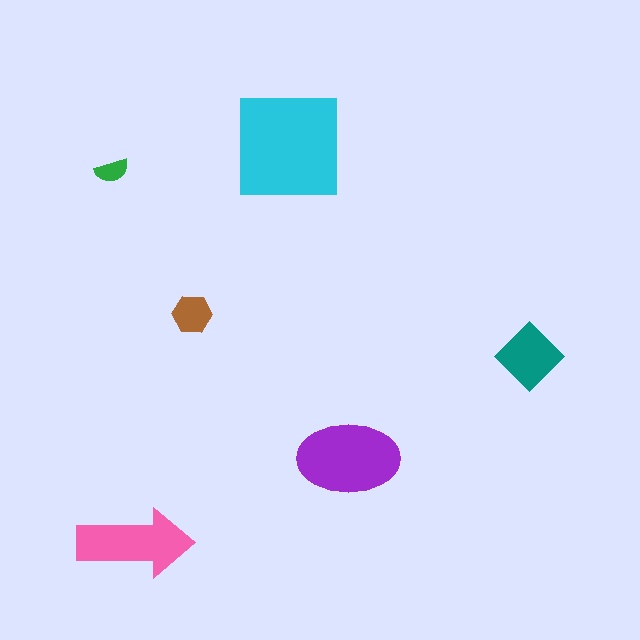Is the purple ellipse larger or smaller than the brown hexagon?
Larger.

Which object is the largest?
The cyan square.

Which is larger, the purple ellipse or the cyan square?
The cyan square.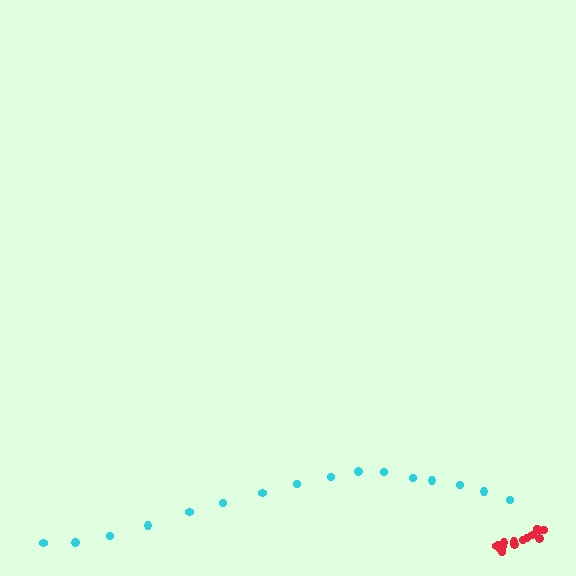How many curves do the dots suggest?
There are 2 distinct paths.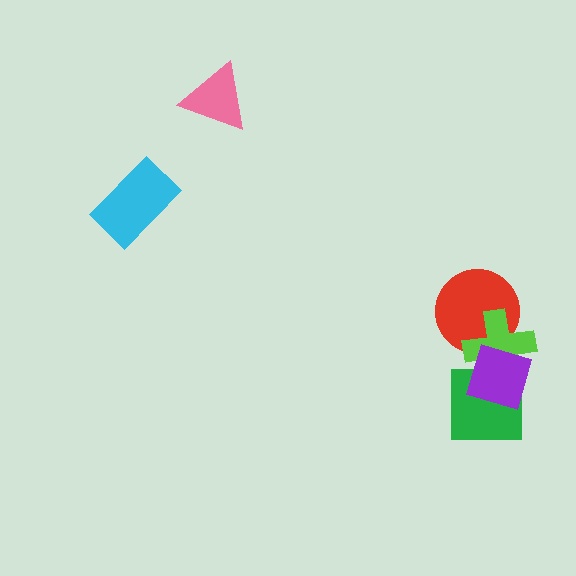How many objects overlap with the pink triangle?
0 objects overlap with the pink triangle.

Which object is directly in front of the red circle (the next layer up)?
The lime cross is directly in front of the red circle.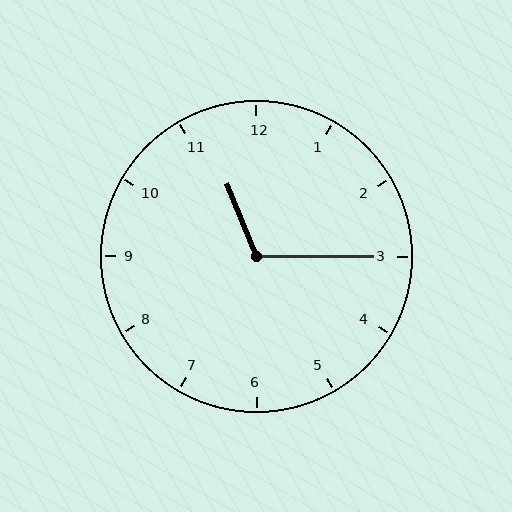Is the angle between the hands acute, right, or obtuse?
It is obtuse.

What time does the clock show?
11:15.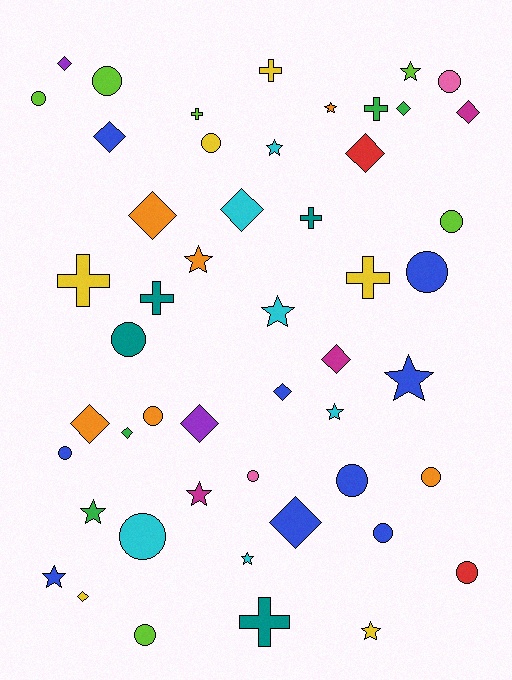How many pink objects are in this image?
There are 2 pink objects.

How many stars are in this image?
There are 12 stars.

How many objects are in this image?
There are 50 objects.